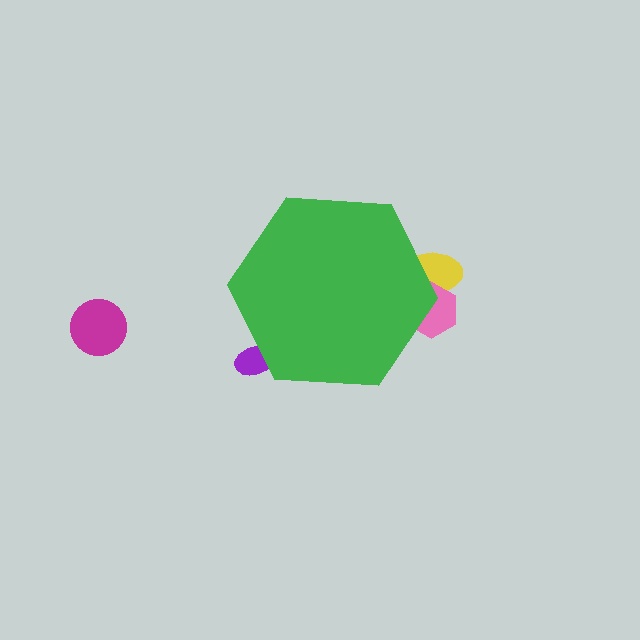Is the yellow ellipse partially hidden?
Yes, the yellow ellipse is partially hidden behind the green hexagon.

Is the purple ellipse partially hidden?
Yes, the purple ellipse is partially hidden behind the green hexagon.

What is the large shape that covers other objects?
A green hexagon.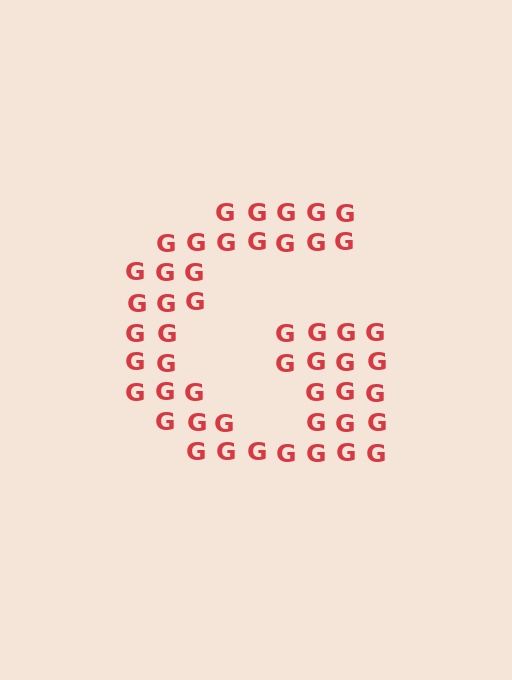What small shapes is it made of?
It is made of small letter G's.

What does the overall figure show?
The overall figure shows the letter G.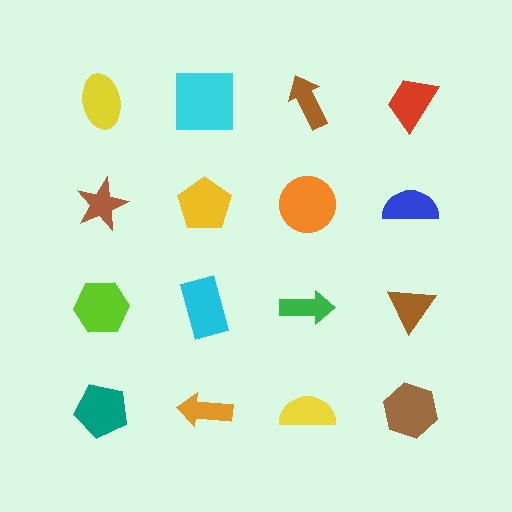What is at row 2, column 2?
A yellow pentagon.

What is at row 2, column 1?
A brown star.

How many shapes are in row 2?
4 shapes.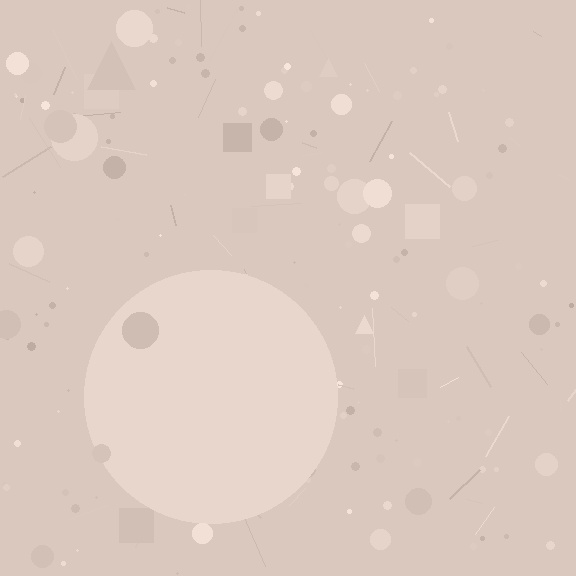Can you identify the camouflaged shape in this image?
The camouflaged shape is a circle.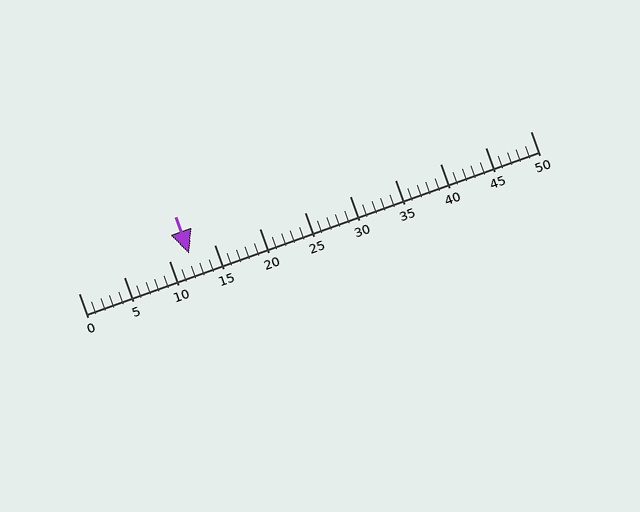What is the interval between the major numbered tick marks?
The major tick marks are spaced 5 units apart.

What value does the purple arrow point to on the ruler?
The purple arrow points to approximately 12.